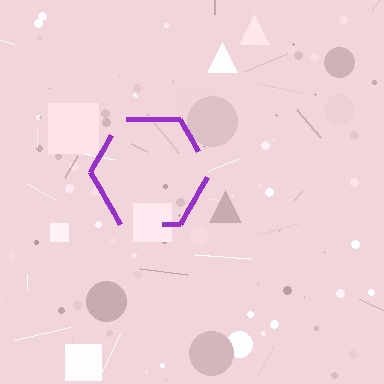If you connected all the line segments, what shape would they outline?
They would outline a hexagon.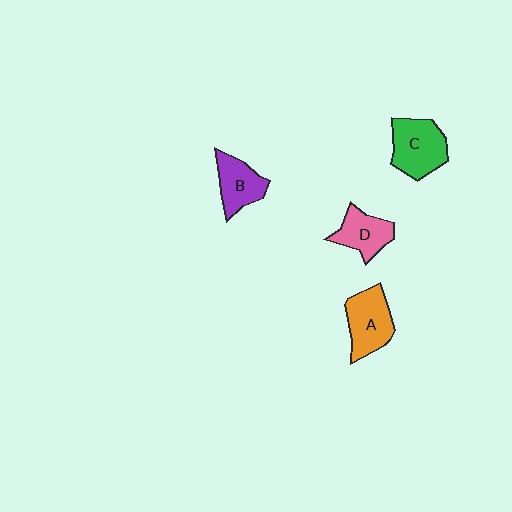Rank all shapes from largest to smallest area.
From largest to smallest: C (green), A (orange), B (purple), D (pink).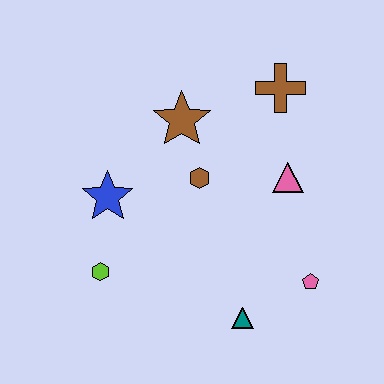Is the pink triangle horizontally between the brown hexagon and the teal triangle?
No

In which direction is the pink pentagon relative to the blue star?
The pink pentagon is to the right of the blue star.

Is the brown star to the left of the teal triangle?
Yes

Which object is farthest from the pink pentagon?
The blue star is farthest from the pink pentagon.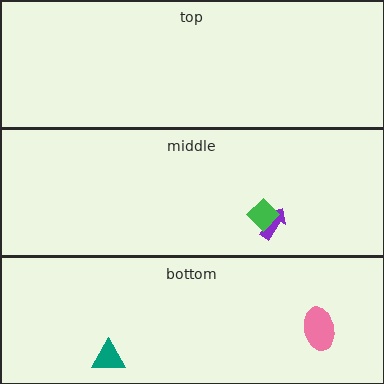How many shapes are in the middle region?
2.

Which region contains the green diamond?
The middle region.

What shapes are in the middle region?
The purple arrow, the green diamond.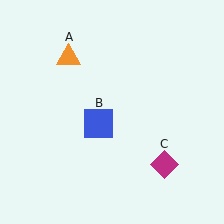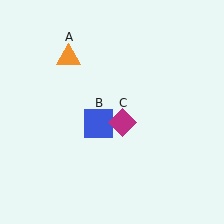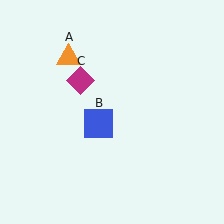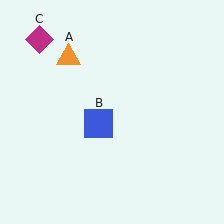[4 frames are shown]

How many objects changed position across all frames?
1 object changed position: magenta diamond (object C).